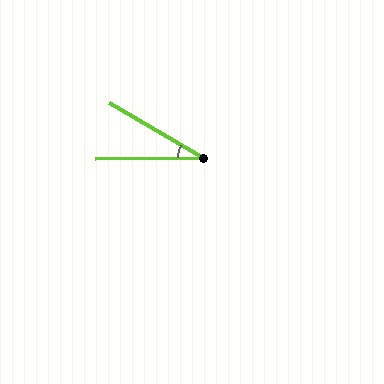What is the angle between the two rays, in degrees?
Approximately 31 degrees.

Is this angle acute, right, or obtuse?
It is acute.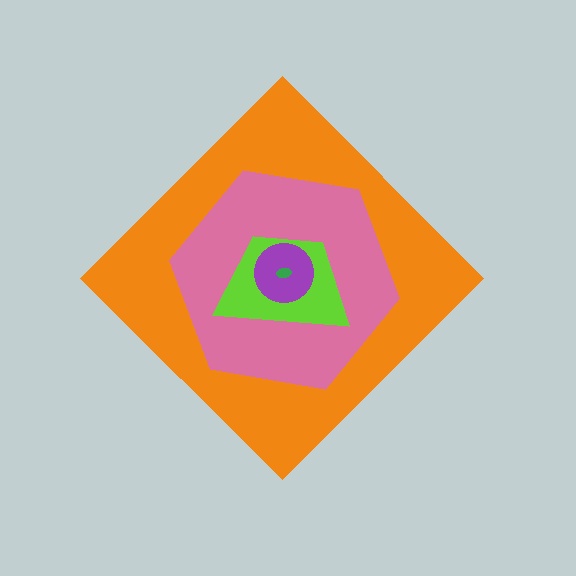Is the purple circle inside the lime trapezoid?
Yes.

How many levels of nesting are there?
5.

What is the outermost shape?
The orange diamond.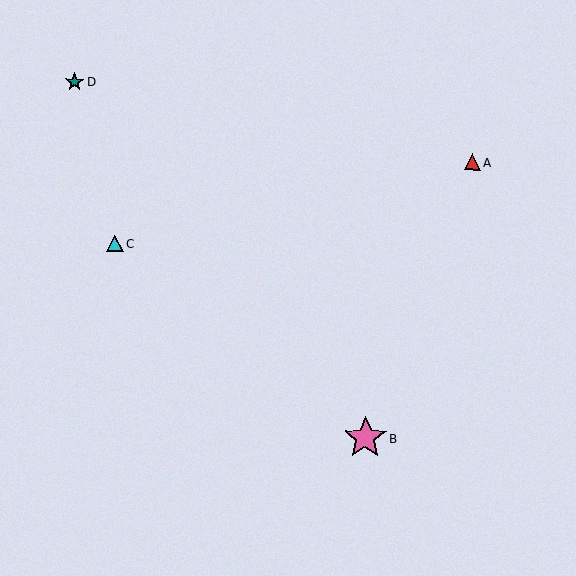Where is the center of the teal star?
The center of the teal star is at (75, 82).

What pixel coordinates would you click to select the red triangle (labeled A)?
Click at (472, 162) to select the red triangle A.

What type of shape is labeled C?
Shape C is a cyan triangle.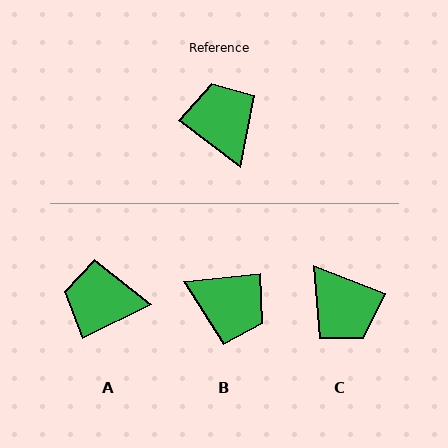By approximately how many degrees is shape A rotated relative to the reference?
Approximately 63 degrees counter-clockwise.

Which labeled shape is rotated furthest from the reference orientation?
C, about 164 degrees away.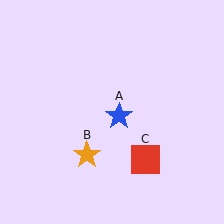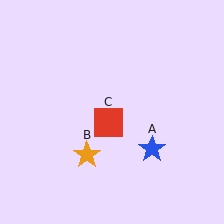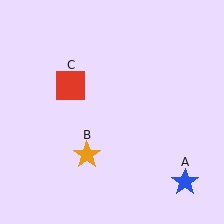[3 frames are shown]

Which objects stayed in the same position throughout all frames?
Orange star (object B) remained stationary.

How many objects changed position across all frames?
2 objects changed position: blue star (object A), red square (object C).